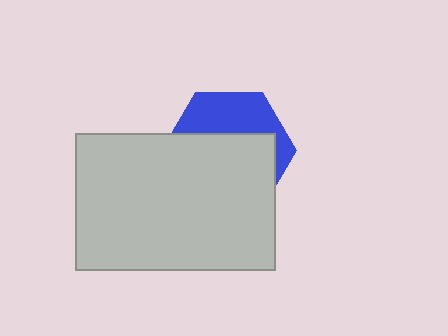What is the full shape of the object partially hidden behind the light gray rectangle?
The partially hidden object is a blue hexagon.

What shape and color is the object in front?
The object in front is a light gray rectangle.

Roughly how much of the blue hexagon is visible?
A small part of it is visible (roughly 38%).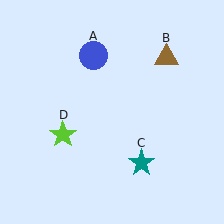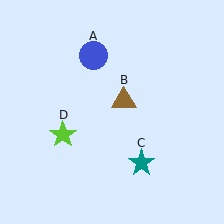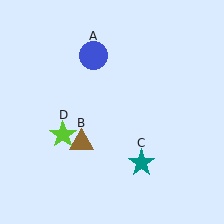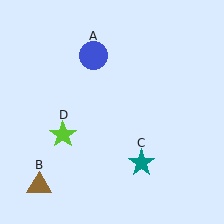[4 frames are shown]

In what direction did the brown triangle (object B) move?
The brown triangle (object B) moved down and to the left.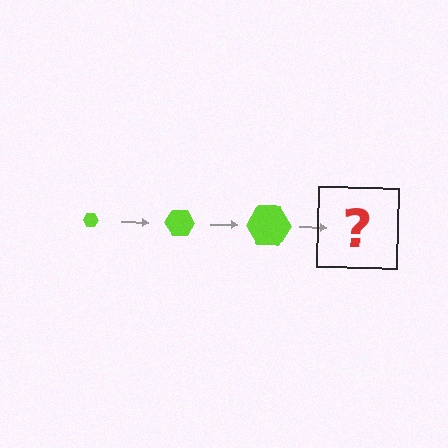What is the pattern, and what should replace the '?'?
The pattern is that the hexagon gets progressively larger each step. The '?' should be a lime hexagon, larger than the previous one.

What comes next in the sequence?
The next element should be a lime hexagon, larger than the previous one.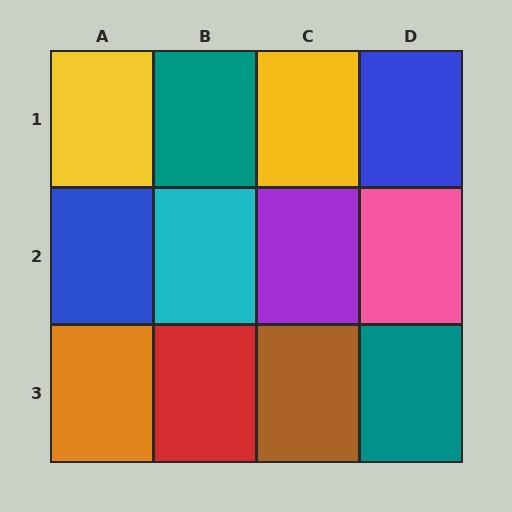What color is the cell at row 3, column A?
Orange.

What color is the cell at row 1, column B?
Teal.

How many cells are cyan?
1 cell is cyan.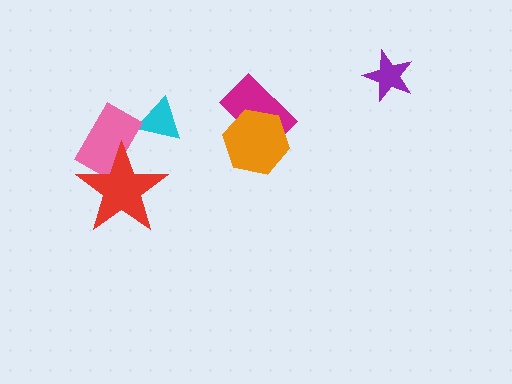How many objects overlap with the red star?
1 object overlaps with the red star.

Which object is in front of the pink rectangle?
The red star is in front of the pink rectangle.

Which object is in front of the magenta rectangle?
The orange hexagon is in front of the magenta rectangle.